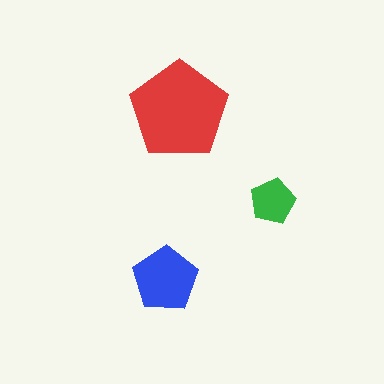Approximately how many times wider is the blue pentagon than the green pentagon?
About 1.5 times wider.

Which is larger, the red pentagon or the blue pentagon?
The red one.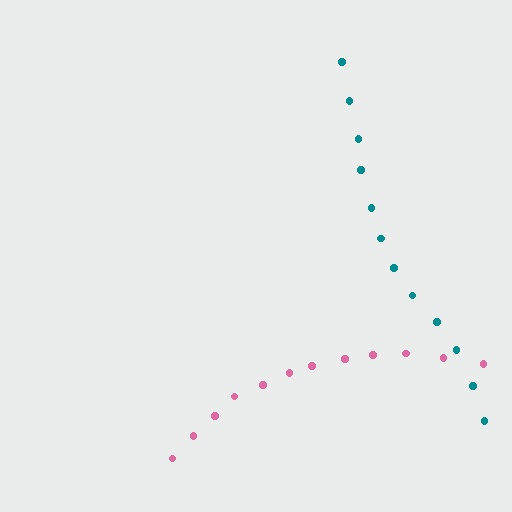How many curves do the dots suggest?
There are 2 distinct paths.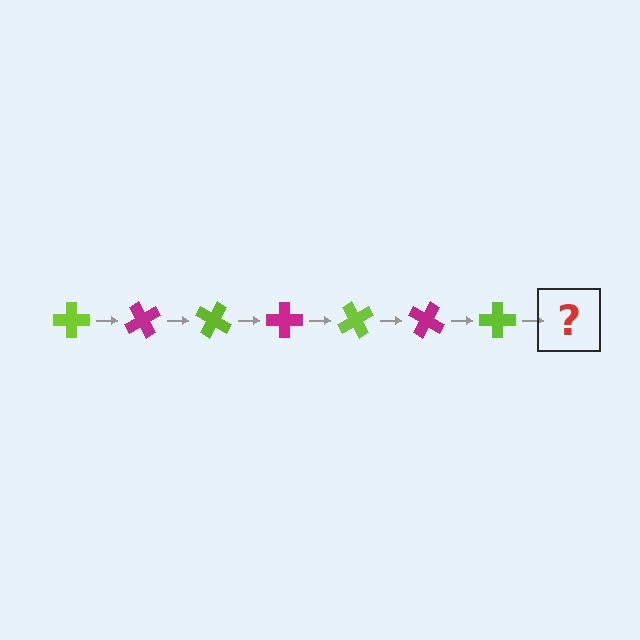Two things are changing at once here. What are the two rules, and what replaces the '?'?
The two rules are that it rotates 60 degrees each step and the color cycles through lime and magenta. The '?' should be a magenta cross, rotated 420 degrees from the start.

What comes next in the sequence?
The next element should be a magenta cross, rotated 420 degrees from the start.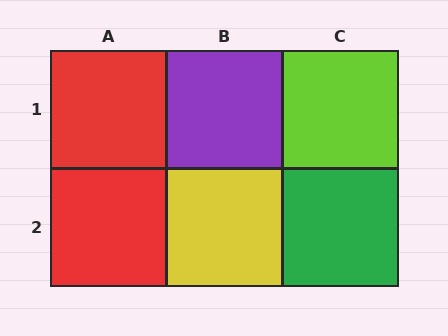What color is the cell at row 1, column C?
Lime.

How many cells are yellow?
1 cell is yellow.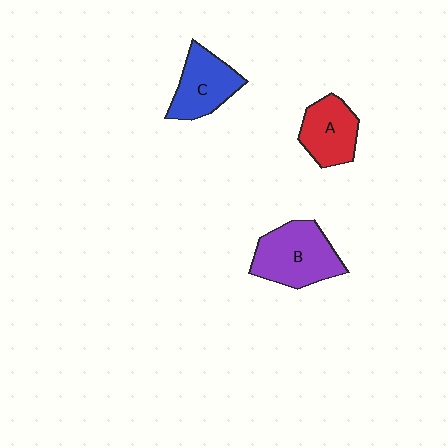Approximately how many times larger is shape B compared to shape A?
Approximately 1.4 times.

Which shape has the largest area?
Shape B (purple).